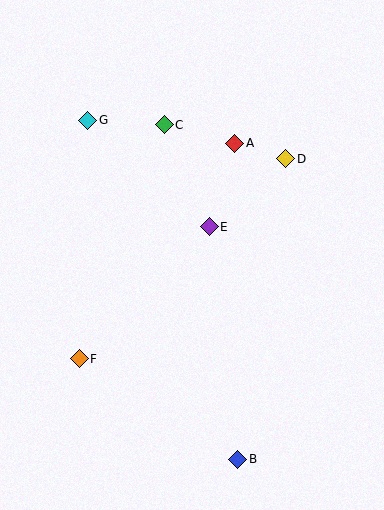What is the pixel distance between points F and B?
The distance between F and B is 187 pixels.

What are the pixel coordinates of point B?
Point B is at (237, 459).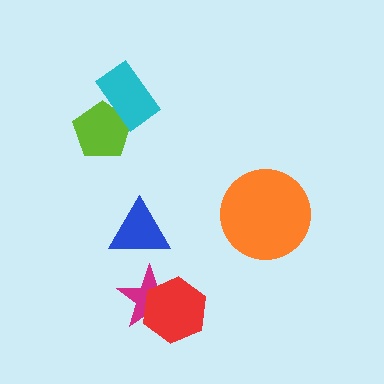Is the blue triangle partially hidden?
No, no other shape covers it.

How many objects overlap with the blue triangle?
0 objects overlap with the blue triangle.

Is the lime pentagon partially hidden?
Yes, it is partially covered by another shape.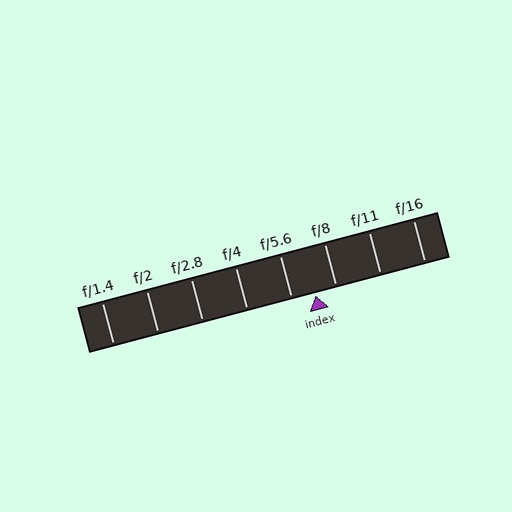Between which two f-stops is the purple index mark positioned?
The index mark is between f/5.6 and f/8.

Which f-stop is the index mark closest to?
The index mark is closest to f/8.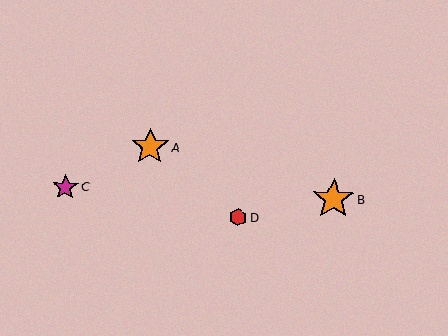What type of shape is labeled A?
Shape A is an orange star.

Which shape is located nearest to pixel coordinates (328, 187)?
The orange star (labeled B) at (333, 199) is nearest to that location.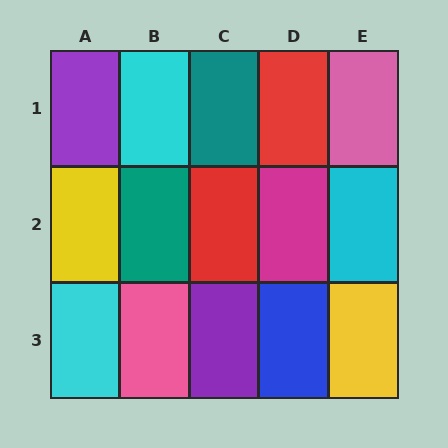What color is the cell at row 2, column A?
Yellow.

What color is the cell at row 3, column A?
Cyan.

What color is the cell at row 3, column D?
Blue.